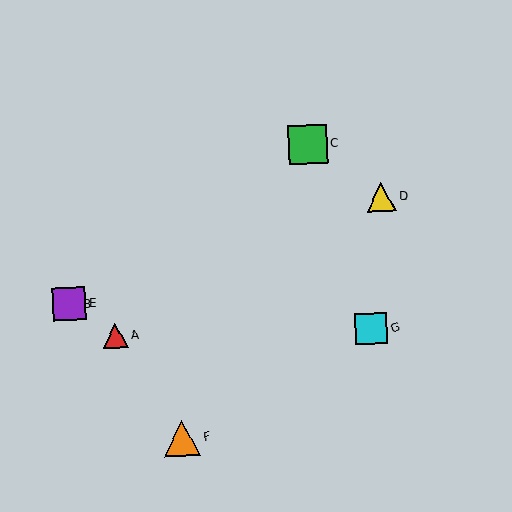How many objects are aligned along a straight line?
3 objects (B, C, E) are aligned along a straight line.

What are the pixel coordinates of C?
Object C is at (308, 145).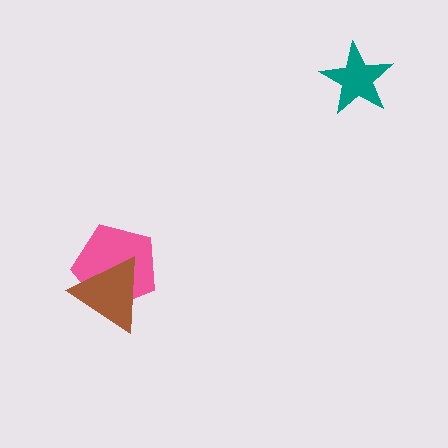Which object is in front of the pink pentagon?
The brown triangle is in front of the pink pentagon.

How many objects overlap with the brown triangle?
1 object overlaps with the brown triangle.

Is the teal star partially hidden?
No, no other shape covers it.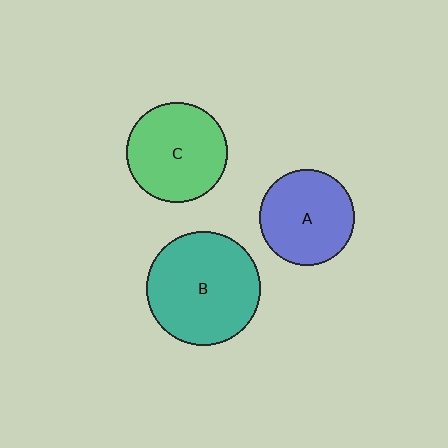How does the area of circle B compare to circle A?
Approximately 1.4 times.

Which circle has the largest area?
Circle B (teal).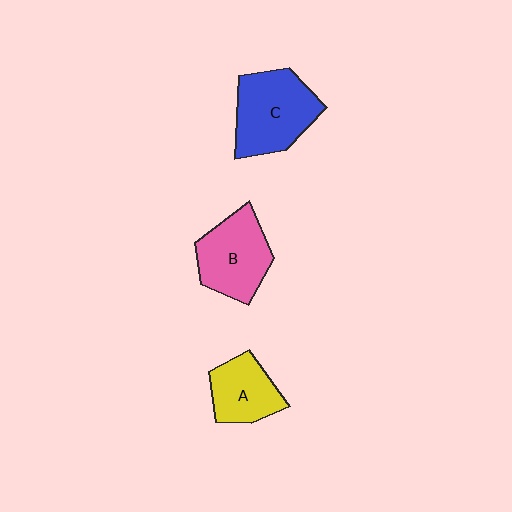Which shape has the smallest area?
Shape A (yellow).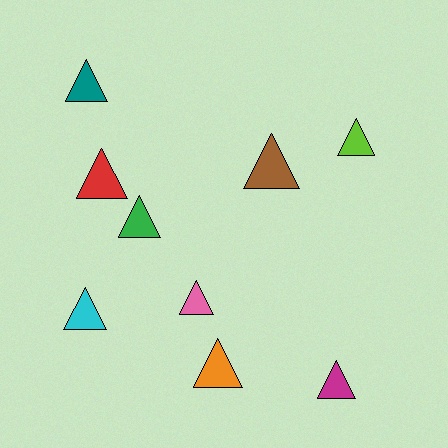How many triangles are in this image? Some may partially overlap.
There are 9 triangles.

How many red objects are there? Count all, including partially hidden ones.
There is 1 red object.